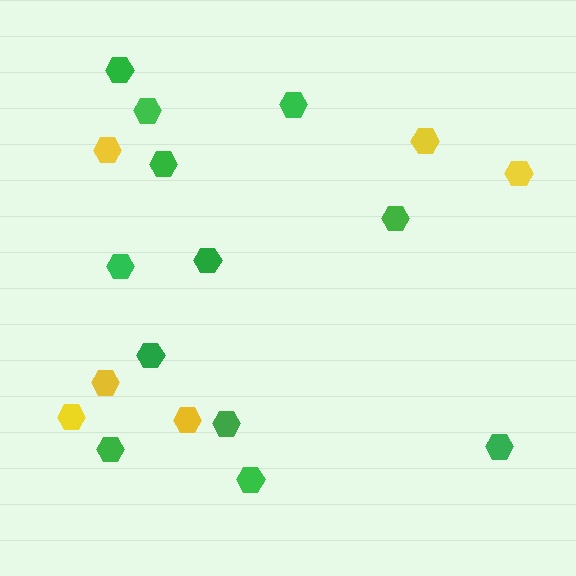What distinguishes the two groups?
There are 2 groups: one group of yellow hexagons (6) and one group of green hexagons (12).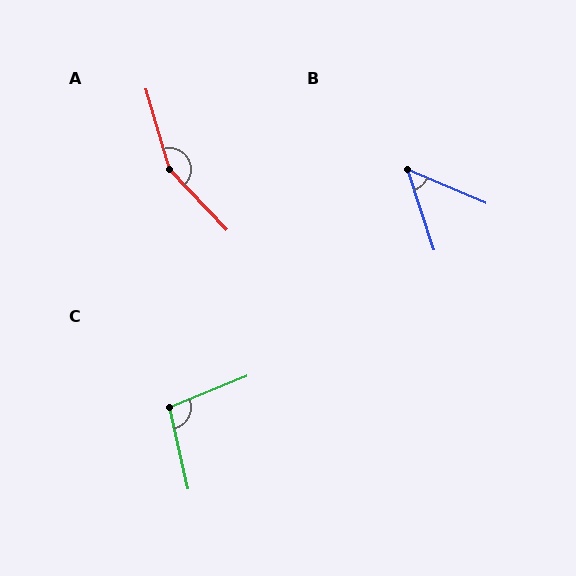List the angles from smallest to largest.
B (48°), C (100°), A (153°).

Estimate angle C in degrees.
Approximately 100 degrees.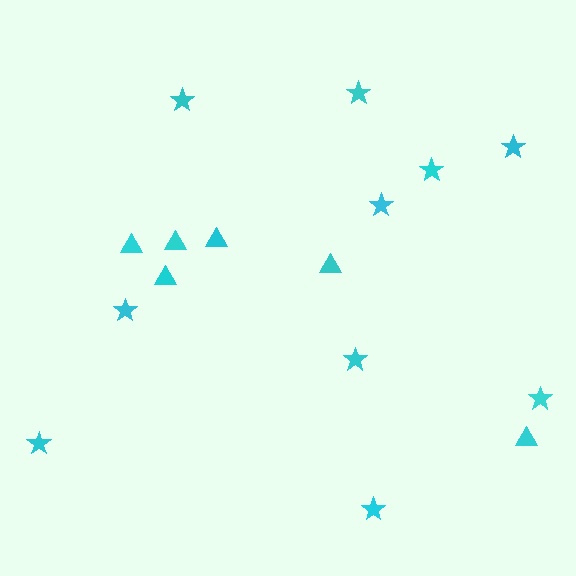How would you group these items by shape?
There are 2 groups: one group of stars (10) and one group of triangles (6).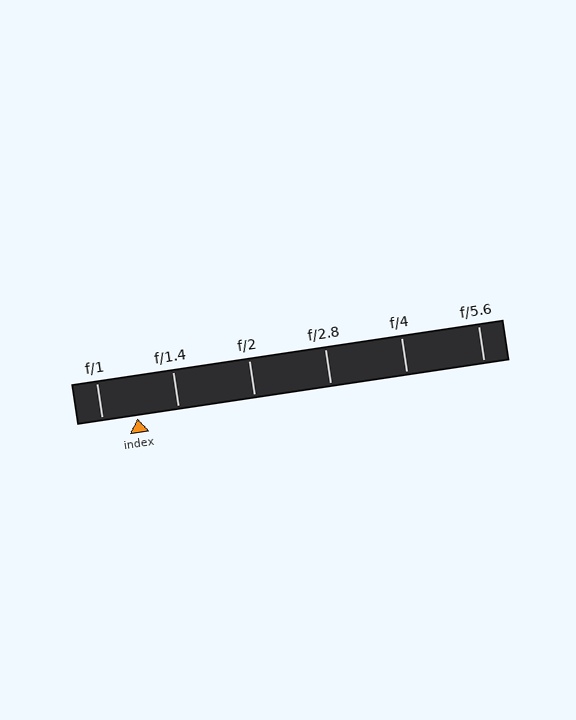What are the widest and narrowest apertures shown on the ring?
The widest aperture shown is f/1 and the narrowest is f/5.6.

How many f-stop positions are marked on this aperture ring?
There are 6 f-stop positions marked.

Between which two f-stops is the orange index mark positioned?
The index mark is between f/1 and f/1.4.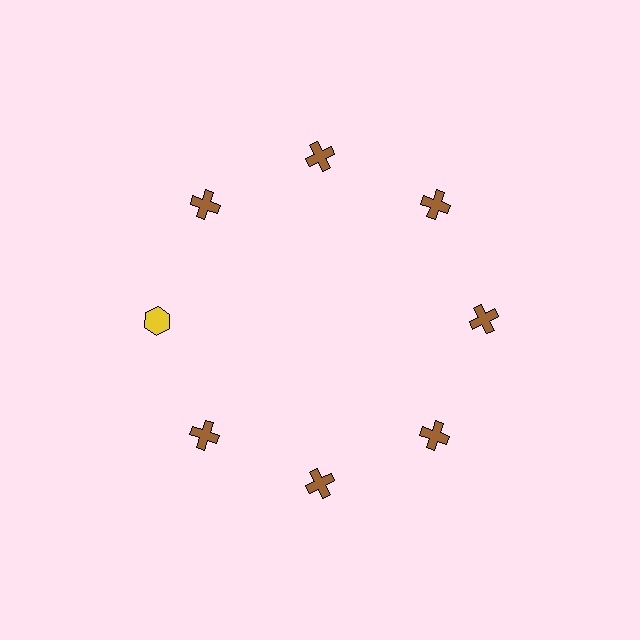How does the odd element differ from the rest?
It differs in both color (yellow instead of brown) and shape (hexagon instead of cross).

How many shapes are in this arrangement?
There are 8 shapes arranged in a ring pattern.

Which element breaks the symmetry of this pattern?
The yellow hexagon at roughly the 9 o'clock position breaks the symmetry. All other shapes are brown crosses.